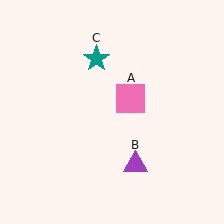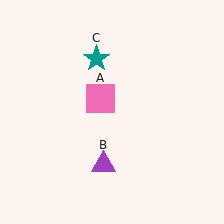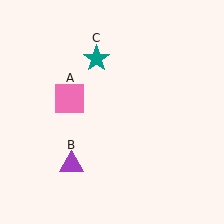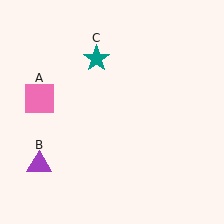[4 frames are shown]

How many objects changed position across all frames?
2 objects changed position: pink square (object A), purple triangle (object B).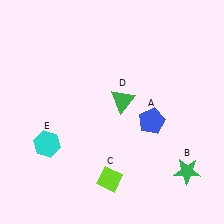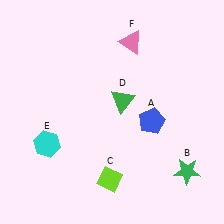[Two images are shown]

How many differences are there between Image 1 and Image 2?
There is 1 difference between the two images.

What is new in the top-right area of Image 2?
A pink triangle (F) was added in the top-right area of Image 2.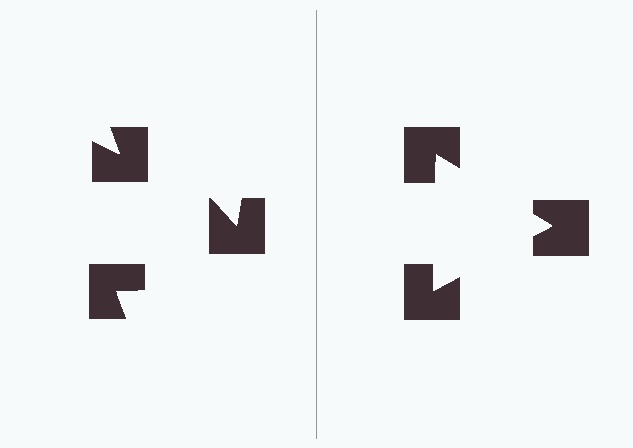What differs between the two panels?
The notched squares are positioned identically on both sides; only the wedge orientations differ. On the right they align to a triangle; on the left they are misaligned.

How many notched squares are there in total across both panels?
6 — 3 on each side.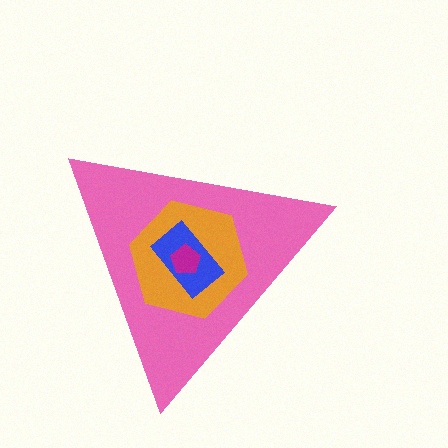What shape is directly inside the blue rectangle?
The magenta pentagon.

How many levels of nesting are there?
4.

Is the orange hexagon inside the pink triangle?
Yes.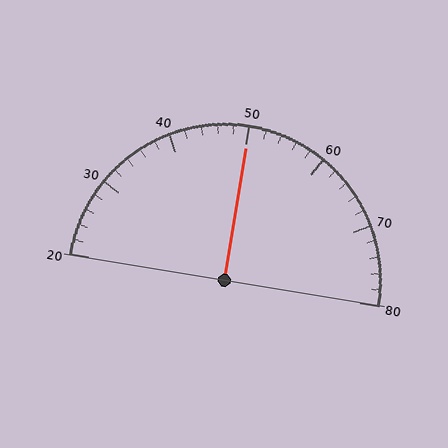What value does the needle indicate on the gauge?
The needle indicates approximately 50.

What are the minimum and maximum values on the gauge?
The gauge ranges from 20 to 80.